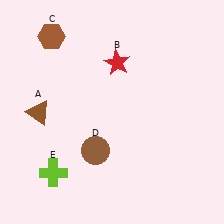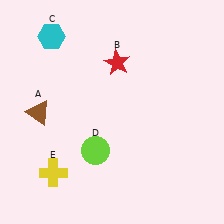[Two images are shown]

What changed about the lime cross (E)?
In Image 1, E is lime. In Image 2, it changed to yellow.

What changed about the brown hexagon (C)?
In Image 1, C is brown. In Image 2, it changed to cyan.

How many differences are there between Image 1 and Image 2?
There are 3 differences between the two images.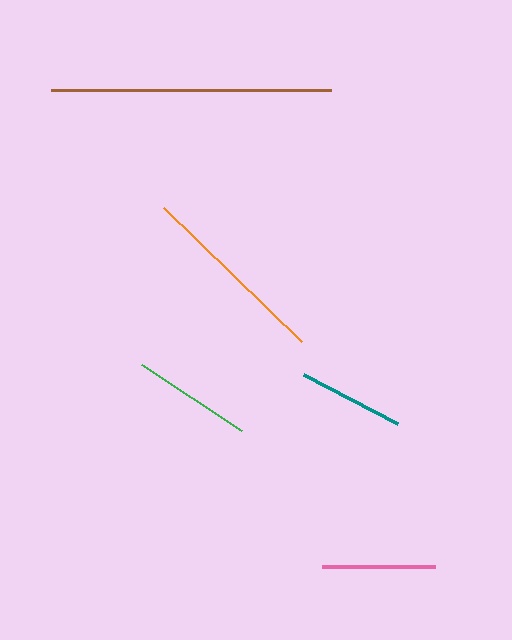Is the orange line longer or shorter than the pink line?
The orange line is longer than the pink line.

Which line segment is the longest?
The brown line is the longest at approximately 280 pixels.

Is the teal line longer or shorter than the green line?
The green line is longer than the teal line.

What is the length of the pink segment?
The pink segment is approximately 113 pixels long.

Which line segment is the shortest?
The teal line is the shortest at approximately 106 pixels.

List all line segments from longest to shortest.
From longest to shortest: brown, orange, green, pink, teal.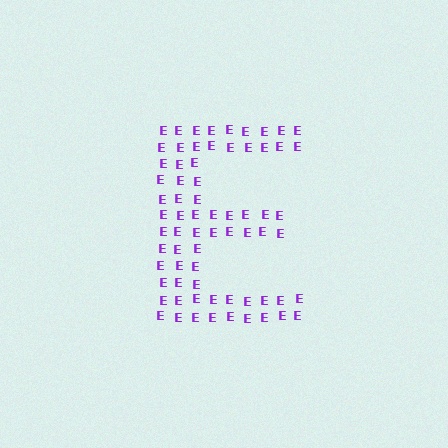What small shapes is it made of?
It is made of small letter E's.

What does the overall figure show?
The overall figure shows the letter E.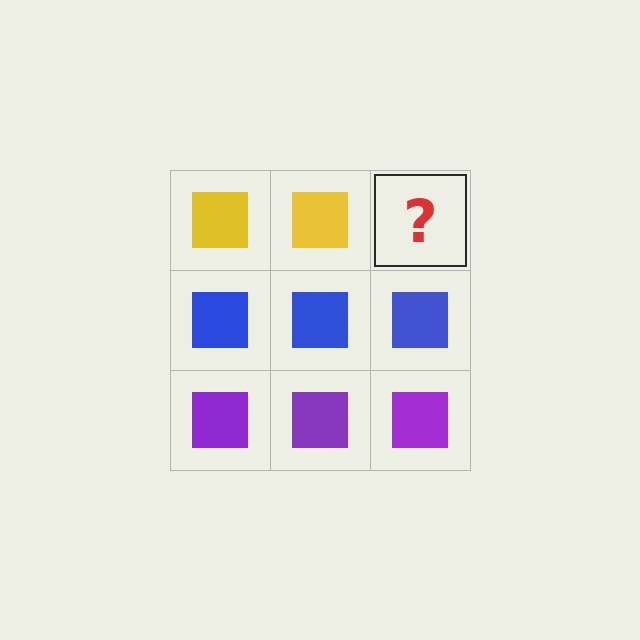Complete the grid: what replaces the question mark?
The question mark should be replaced with a yellow square.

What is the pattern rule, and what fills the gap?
The rule is that each row has a consistent color. The gap should be filled with a yellow square.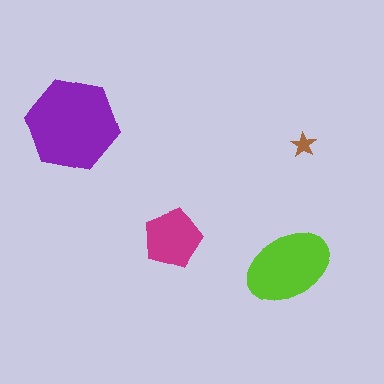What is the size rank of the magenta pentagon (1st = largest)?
3rd.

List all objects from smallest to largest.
The brown star, the magenta pentagon, the lime ellipse, the purple hexagon.